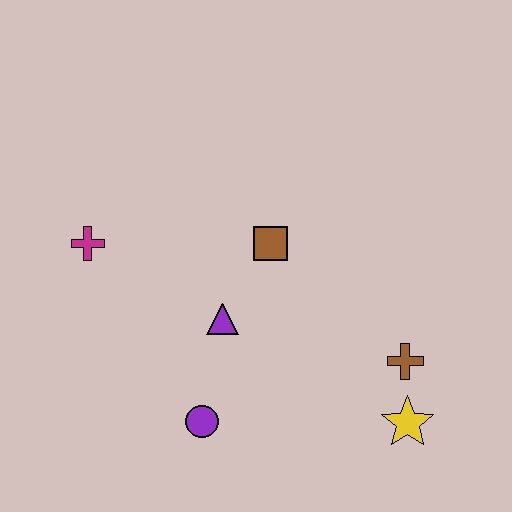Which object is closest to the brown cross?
The yellow star is closest to the brown cross.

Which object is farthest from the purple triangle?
The yellow star is farthest from the purple triangle.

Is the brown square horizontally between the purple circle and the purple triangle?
No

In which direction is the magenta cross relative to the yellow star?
The magenta cross is to the left of the yellow star.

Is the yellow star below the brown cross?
Yes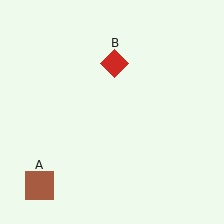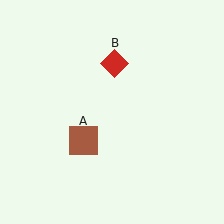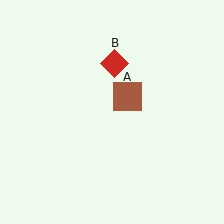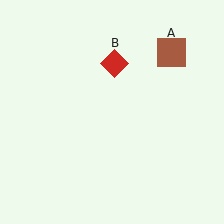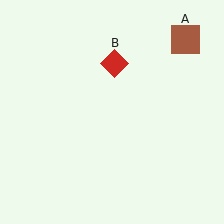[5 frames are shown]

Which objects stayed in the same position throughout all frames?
Red diamond (object B) remained stationary.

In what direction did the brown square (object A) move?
The brown square (object A) moved up and to the right.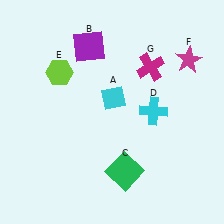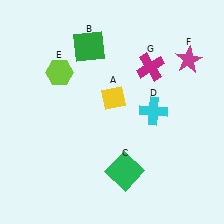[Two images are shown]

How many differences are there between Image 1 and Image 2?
There are 2 differences between the two images.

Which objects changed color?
A changed from cyan to yellow. B changed from purple to green.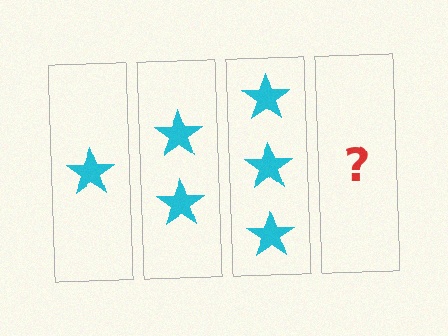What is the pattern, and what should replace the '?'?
The pattern is that each step adds one more star. The '?' should be 4 stars.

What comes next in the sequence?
The next element should be 4 stars.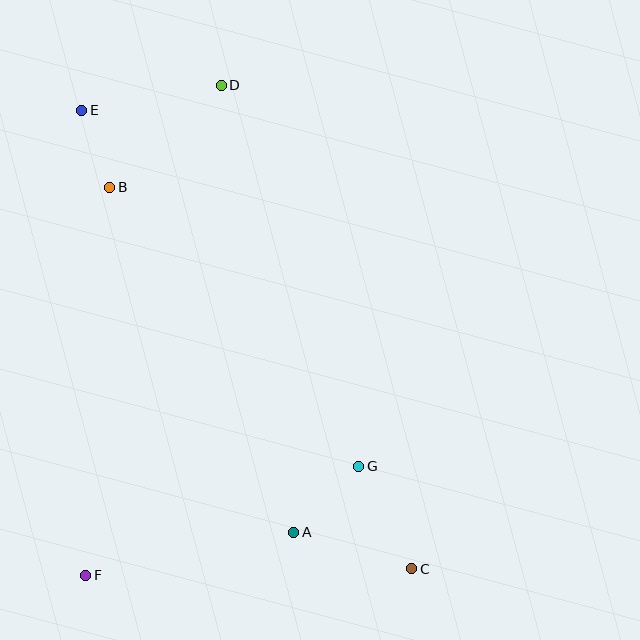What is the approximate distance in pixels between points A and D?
The distance between A and D is approximately 453 pixels.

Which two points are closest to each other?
Points B and E are closest to each other.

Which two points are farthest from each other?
Points C and E are farthest from each other.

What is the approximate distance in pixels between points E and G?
The distance between E and G is approximately 451 pixels.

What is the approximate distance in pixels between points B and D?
The distance between B and D is approximately 151 pixels.